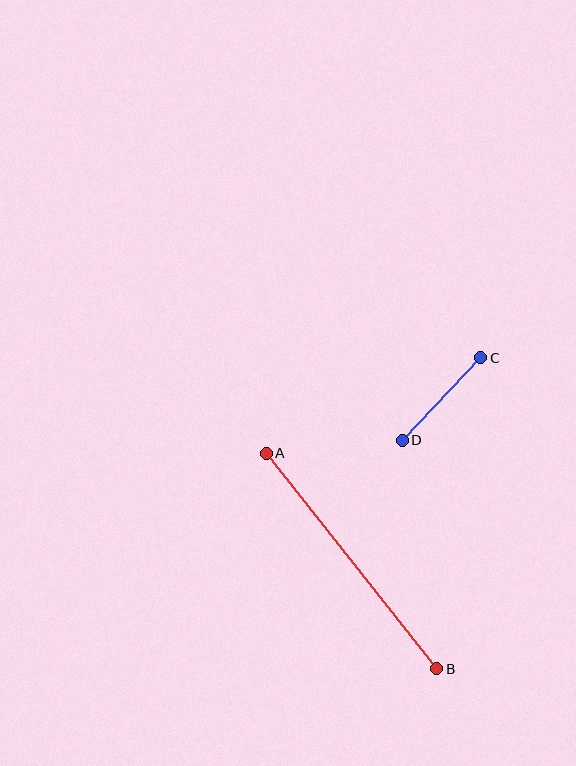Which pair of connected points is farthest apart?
Points A and B are farthest apart.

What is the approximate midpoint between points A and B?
The midpoint is at approximately (351, 561) pixels.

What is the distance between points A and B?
The distance is approximately 275 pixels.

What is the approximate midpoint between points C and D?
The midpoint is at approximately (441, 399) pixels.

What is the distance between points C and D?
The distance is approximately 114 pixels.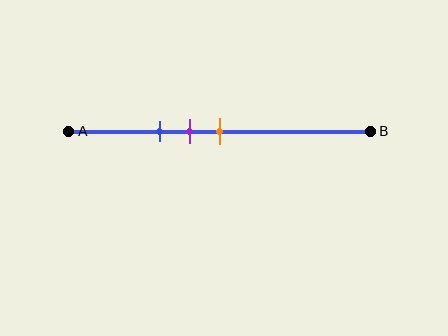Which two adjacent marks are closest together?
The purple and orange marks are the closest adjacent pair.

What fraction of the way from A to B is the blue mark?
The blue mark is approximately 30% (0.3) of the way from A to B.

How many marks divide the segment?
There are 3 marks dividing the segment.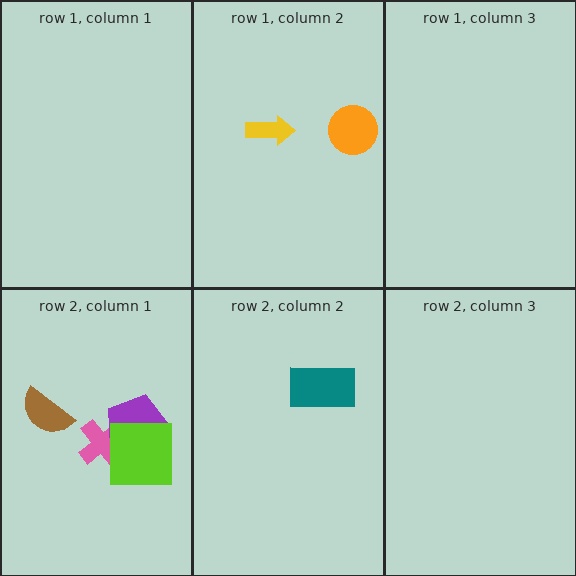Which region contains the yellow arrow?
The row 1, column 2 region.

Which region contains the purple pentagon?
The row 2, column 1 region.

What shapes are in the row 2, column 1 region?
The pink cross, the brown semicircle, the purple pentagon, the lime square.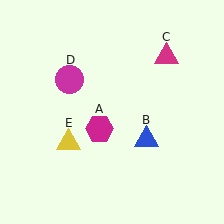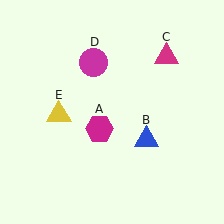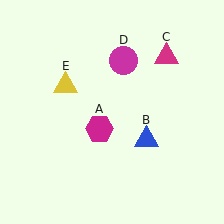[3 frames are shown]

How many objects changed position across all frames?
2 objects changed position: magenta circle (object D), yellow triangle (object E).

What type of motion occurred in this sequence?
The magenta circle (object D), yellow triangle (object E) rotated clockwise around the center of the scene.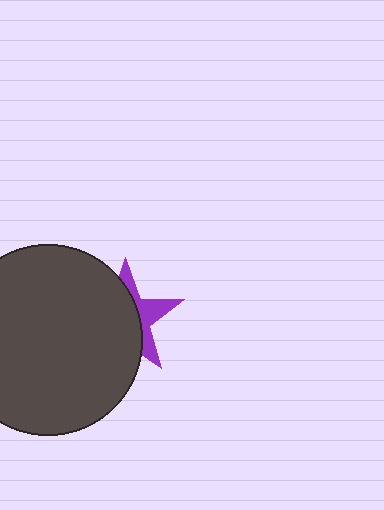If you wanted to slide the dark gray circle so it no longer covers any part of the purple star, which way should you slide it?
Slide it left — that is the most direct way to separate the two shapes.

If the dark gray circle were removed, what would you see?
You would see the complete purple star.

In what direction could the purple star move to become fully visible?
The purple star could move right. That would shift it out from behind the dark gray circle entirely.